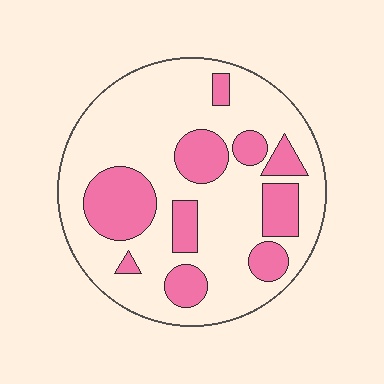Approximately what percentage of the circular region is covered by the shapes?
Approximately 30%.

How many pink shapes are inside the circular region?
10.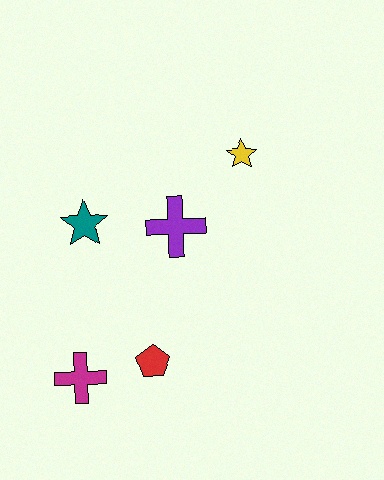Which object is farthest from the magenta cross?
The yellow star is farthest from the magenta cross.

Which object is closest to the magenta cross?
The red pentagon is closest to the magenta cross.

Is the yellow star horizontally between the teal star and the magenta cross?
No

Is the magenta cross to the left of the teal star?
Yes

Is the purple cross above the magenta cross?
Yes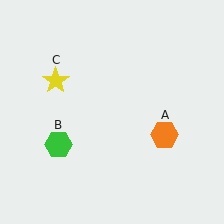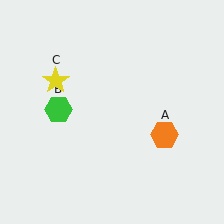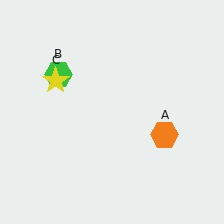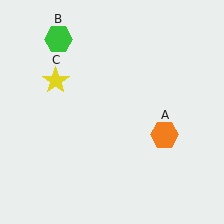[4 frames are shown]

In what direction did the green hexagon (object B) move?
The green hexagon (object B) moved up.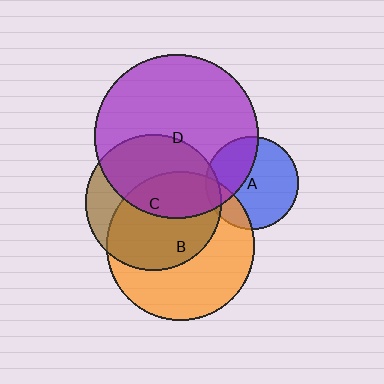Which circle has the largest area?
Circle D (purple).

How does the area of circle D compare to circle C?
Approximately 1.5 times.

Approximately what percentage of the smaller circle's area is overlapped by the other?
Approximately 50%.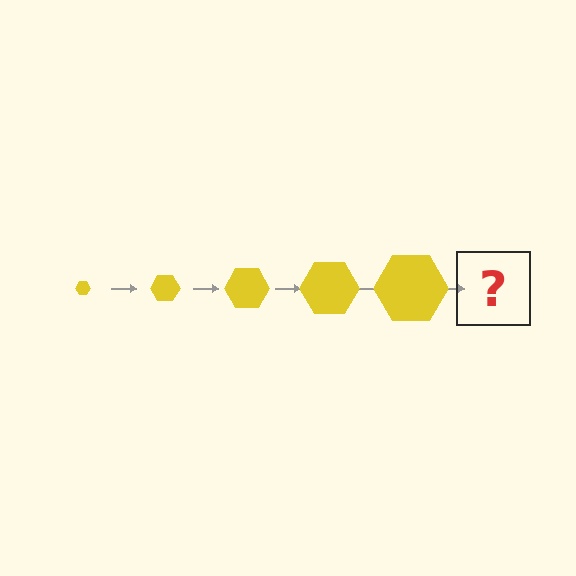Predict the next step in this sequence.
The next step is a yellow hexagon, larger than the previous one.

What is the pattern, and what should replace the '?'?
The pattern is that the hexagon gets progressively larger each step. The '?' should be a yellow hexagon, larger than the previous one.